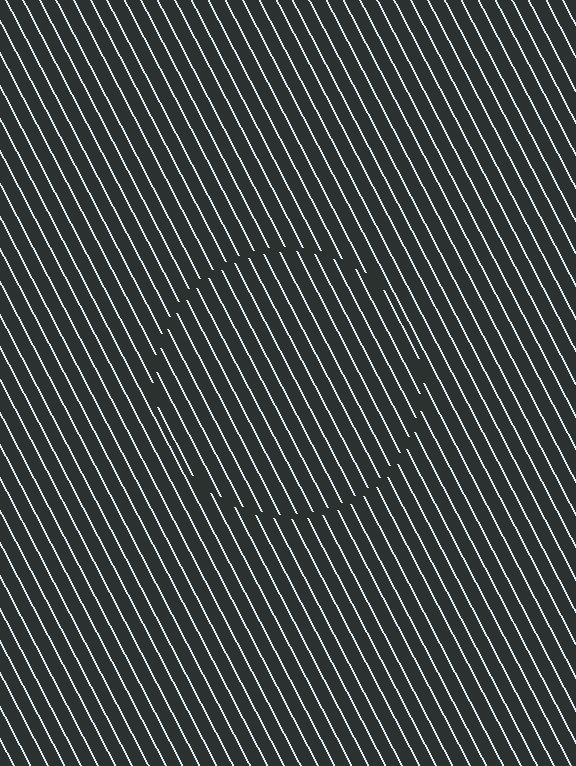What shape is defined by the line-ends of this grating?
An illusory circle. The interior of the shape contains the same grating, shifted by half a period — the contour is defined by the phase discontinuity where line-ends from the inner and outer gratings abut.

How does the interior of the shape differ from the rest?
The interior of the shape contains the same grating, shifted by half a period — the contour is defined by the phase discontinuity where line-ends from the inner and outer gratings abut.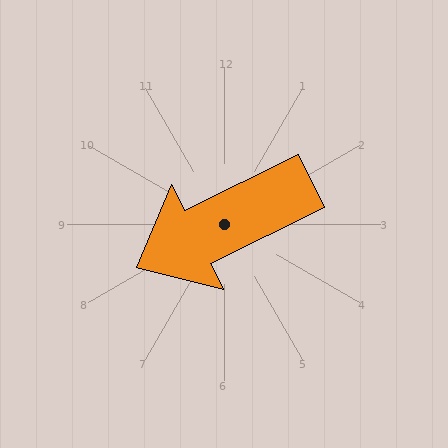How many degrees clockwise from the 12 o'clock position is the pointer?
Approximately 244 degrees.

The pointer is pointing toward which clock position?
Roughly 8 o'clock.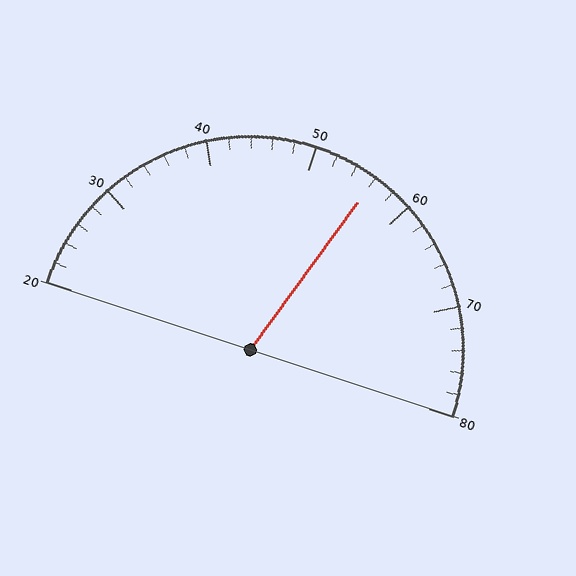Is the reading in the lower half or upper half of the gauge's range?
The reading is in the upper half of the range (20 to 80).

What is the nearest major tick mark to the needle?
The nearest major tick mark is 60.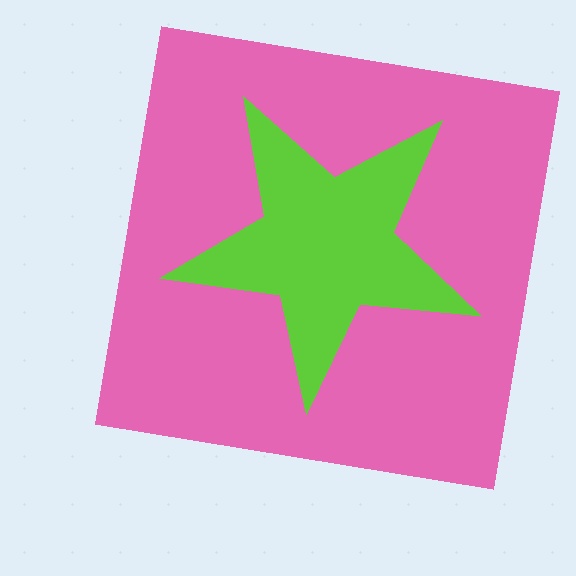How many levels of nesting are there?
2.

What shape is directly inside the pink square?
The lime star.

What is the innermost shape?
The lime star.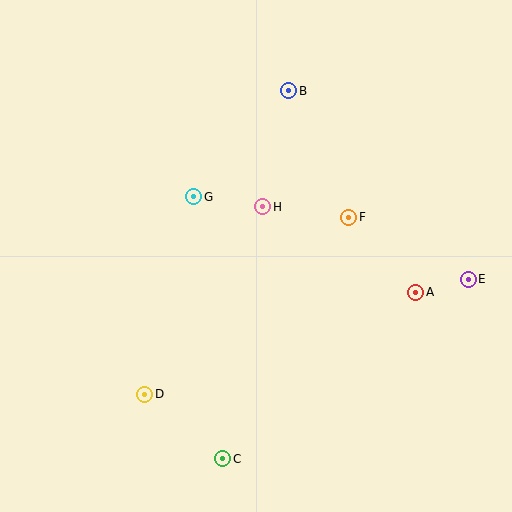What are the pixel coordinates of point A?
Point A is at (416, 292).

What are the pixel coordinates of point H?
Point H is at (263, 207).